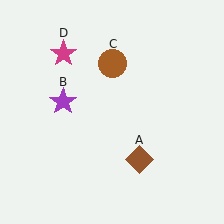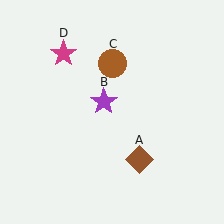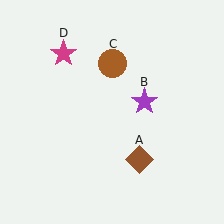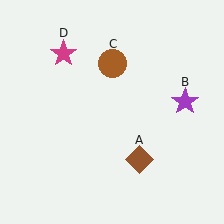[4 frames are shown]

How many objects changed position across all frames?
1 object changed position: purple star (object B).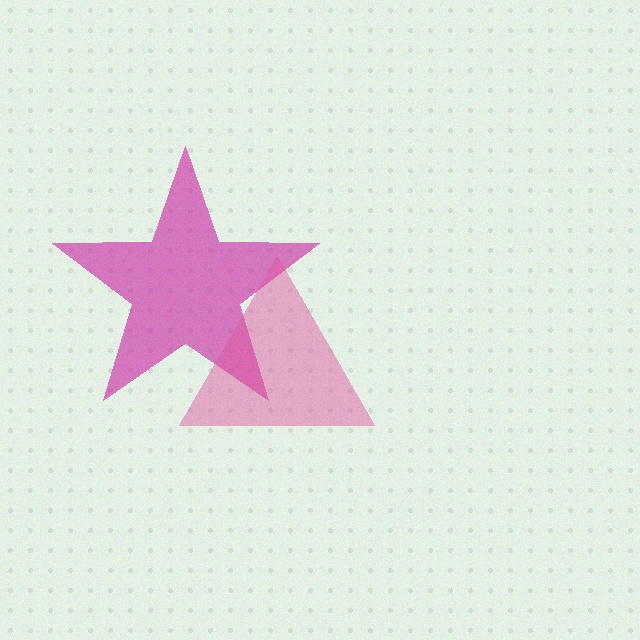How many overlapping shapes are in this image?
There are 2 overlapping shapes in the image.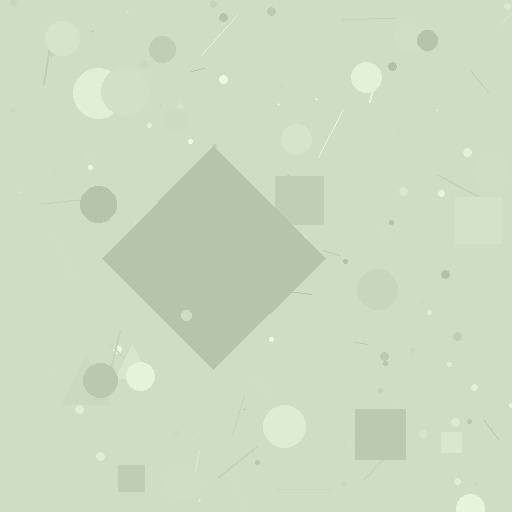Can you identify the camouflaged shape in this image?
The camouflaged shape is a diamond.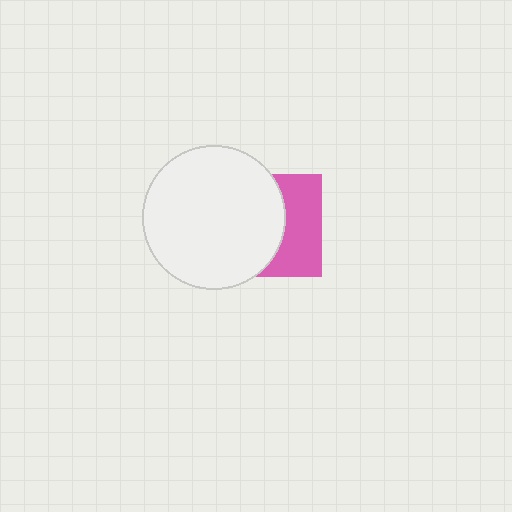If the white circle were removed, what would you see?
You would see the complete pink square.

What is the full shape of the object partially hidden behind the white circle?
The partially hidden object is a pink square.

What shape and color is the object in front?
The object in front is a white circle.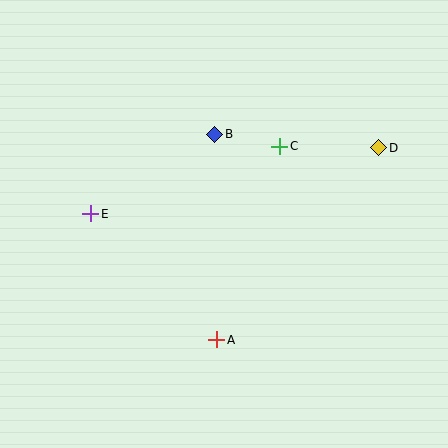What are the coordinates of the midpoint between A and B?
The midpoint between A and B is at (216, 237).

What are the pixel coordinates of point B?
Point B is at (215, 134).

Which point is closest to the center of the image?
Point B at (215, 134) is closest to the center.